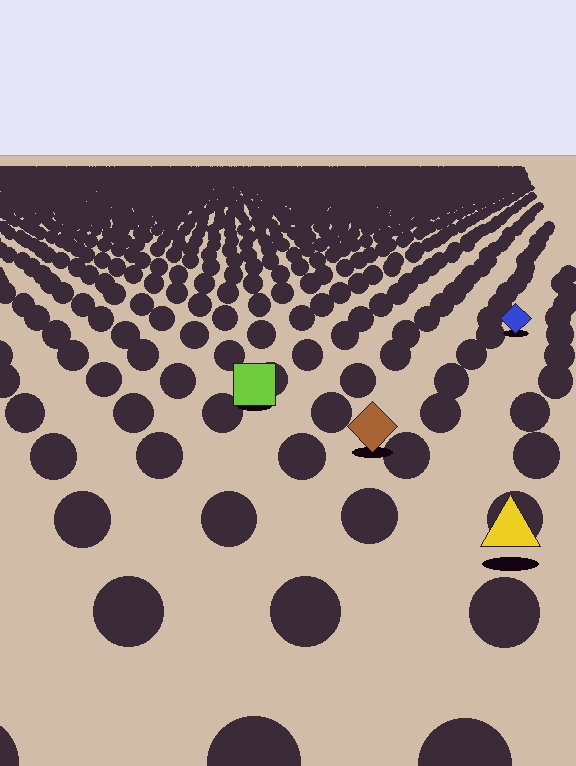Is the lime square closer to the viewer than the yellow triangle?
No. The yellow triangle is closer — you can tell from the texture gradient: the ground texture is coarser near it.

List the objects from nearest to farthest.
From nearest to farthest: the yellow triangle, the brown diamond, the lime square, the blue diamond.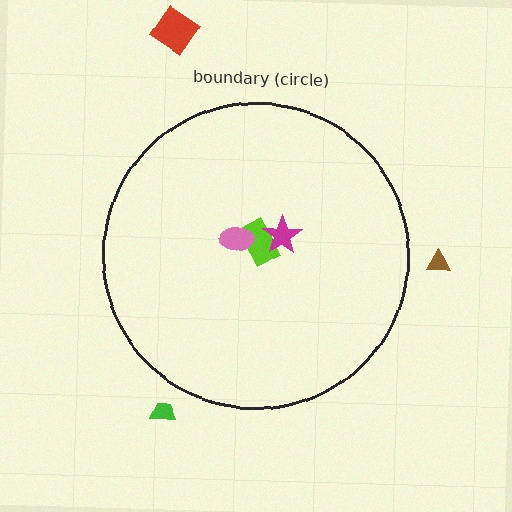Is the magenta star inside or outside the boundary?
Inside.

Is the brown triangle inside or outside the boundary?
Outside.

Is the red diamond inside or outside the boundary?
Outside.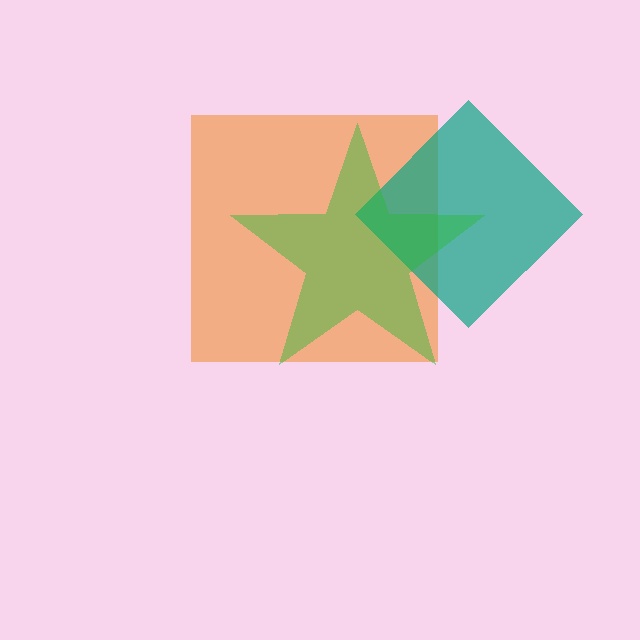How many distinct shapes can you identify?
There are 3 distinct shapes: an orange square, a teal diamond, a green star.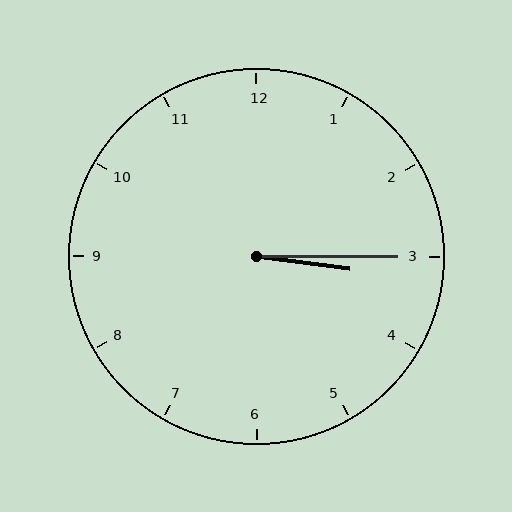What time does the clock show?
3:15.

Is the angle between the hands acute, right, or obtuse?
It is acute.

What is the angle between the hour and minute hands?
Approximately 8 degrees.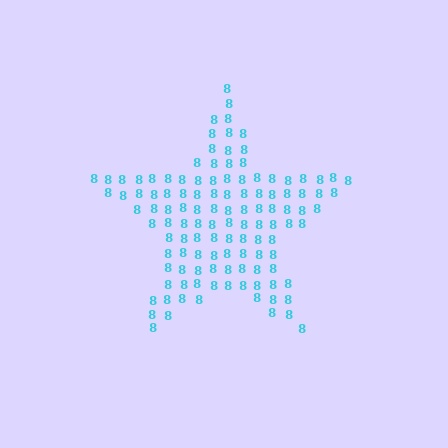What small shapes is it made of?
It is made of small digit 8's.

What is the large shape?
The large shape is a star.